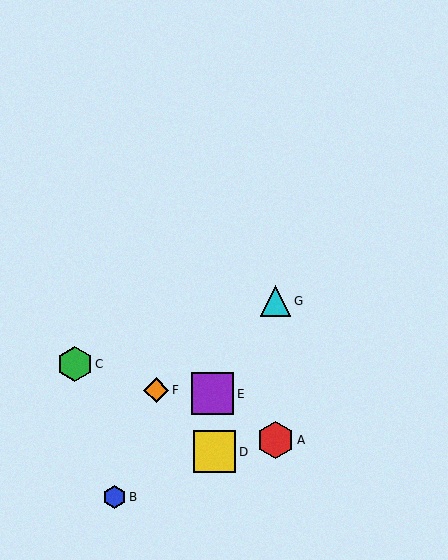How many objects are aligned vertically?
2 objects (A, G) are aligned vertically.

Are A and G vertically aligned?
Yes, both are at x≈276.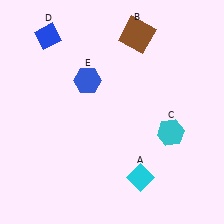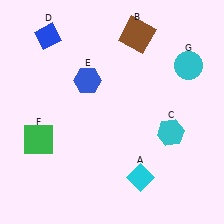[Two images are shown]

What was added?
A green square (F), a cyan circle (G) were added in Image 2.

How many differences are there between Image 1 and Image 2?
There are 2 differences between the two images.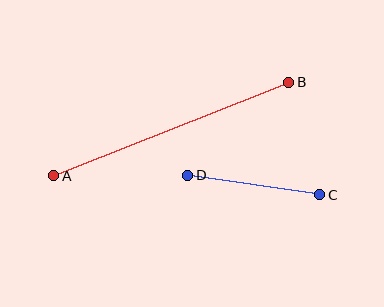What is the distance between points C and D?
The distance is approximately 133 pixels.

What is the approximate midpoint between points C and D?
The midpoint is at approximately (254, 185) pixels.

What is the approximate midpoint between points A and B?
The midpoint is at approximately (171, 129) pixels.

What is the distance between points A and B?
The distance is approximately 253 pixels.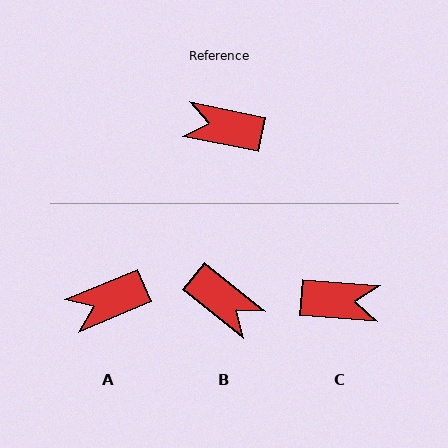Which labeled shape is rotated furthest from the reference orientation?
C, about 173 degrees away.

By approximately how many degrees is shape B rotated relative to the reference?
Approximately 153 degrees counter-clockwise.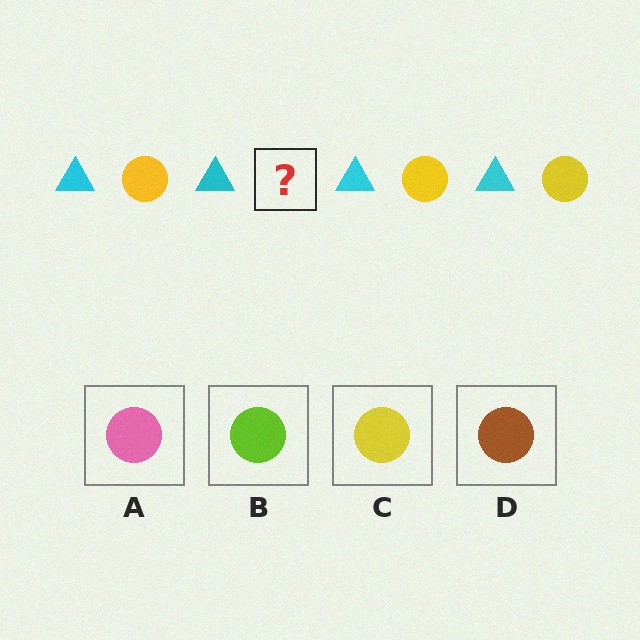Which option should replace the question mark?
Option C.